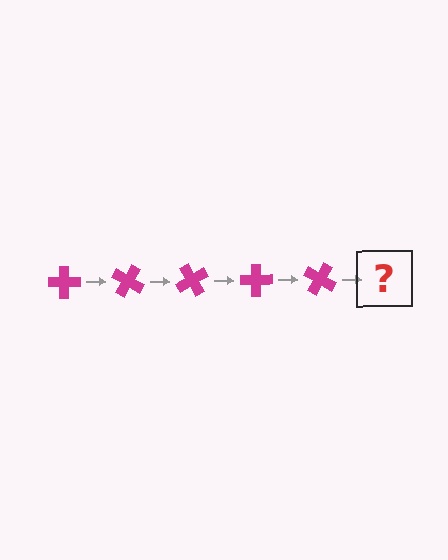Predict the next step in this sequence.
The next step is a magenta cross rotated 150 degrees.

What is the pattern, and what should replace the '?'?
The pattern is that the cross rotates 30 degrees each step. The '?' should be a magenta cross rotated 150 degrees.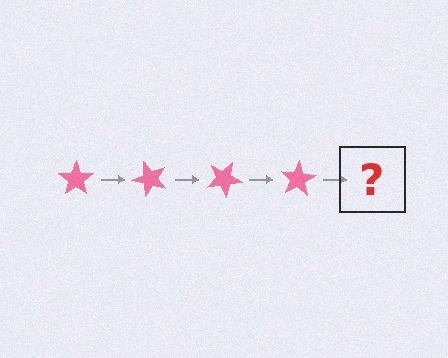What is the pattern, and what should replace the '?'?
The pattern is that the star rotates 50 degrees each step. The '?' should be a pink star rotated 200 degrees.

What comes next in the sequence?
The next element should be a pink star rotated 200 degrees.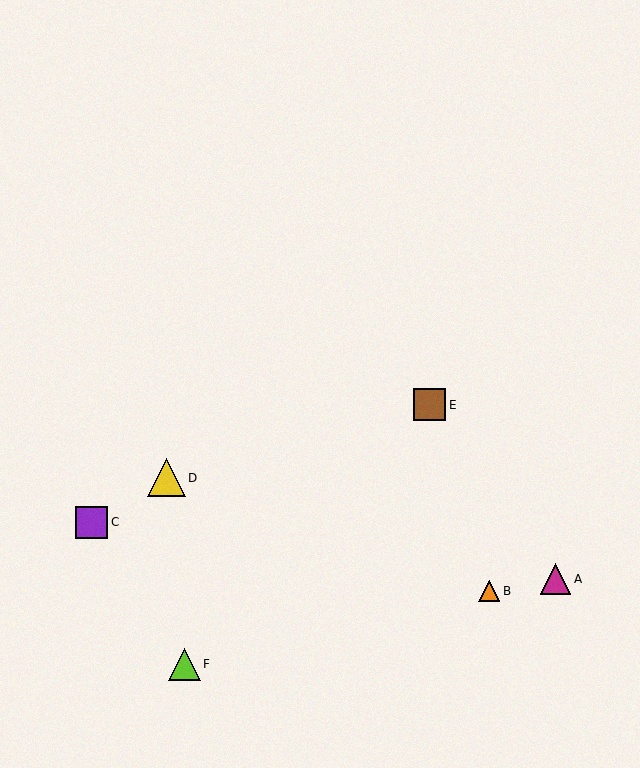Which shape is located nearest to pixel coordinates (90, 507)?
The purple square (labeled C) at (91, 522) is nearest to that location.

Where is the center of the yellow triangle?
The center of the yellow triangle is at (166, 478).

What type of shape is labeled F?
Shape F is a lime triangle.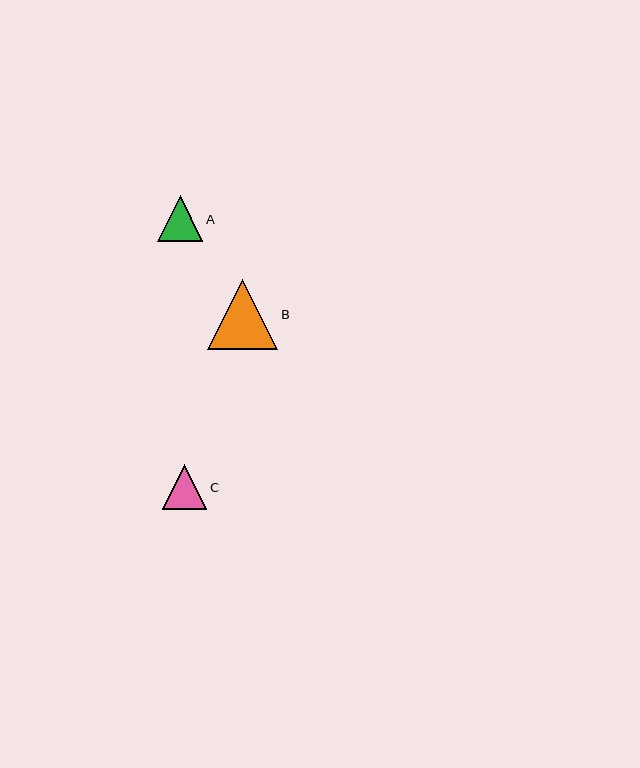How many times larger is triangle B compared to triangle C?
Triangle B is approximately 1.6 times the size of triangle C.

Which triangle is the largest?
Triangle B is the largest with a size of approximately 70 pixels.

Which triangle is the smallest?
Triangle C is the smallest with a size of approximately 45 pixels.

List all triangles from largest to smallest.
From largest to smallest: B, A, C.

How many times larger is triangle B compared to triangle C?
Triangle B is approximately 1.6 times the size of triangle C.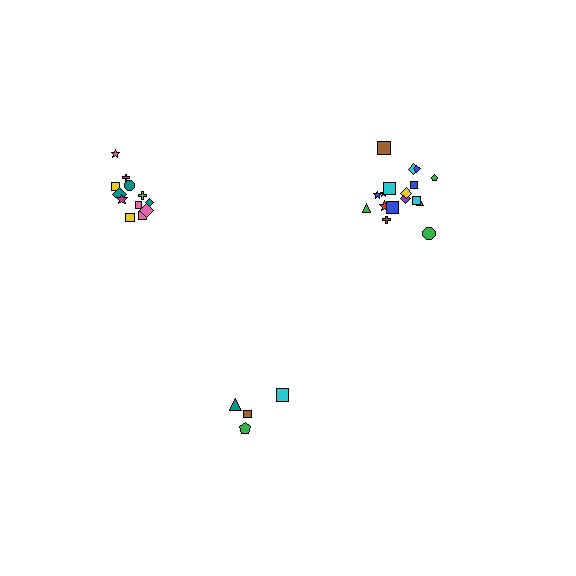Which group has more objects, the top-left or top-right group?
The top-right group.